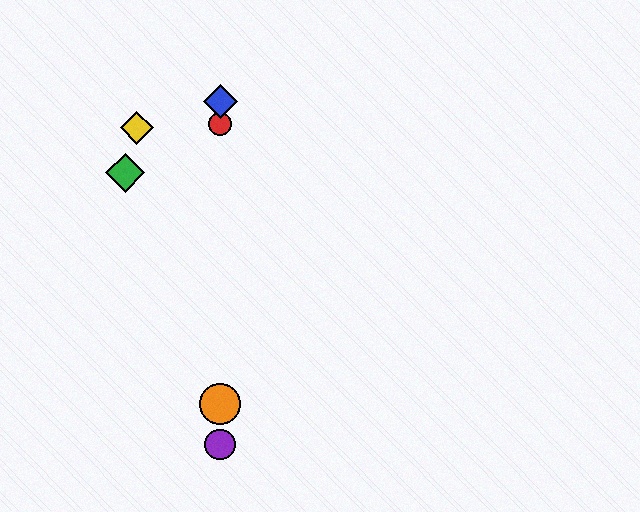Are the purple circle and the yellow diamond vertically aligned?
No, the purple circle is at x≈220 and the yellow diamond is at x≈137.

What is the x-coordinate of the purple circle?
The purple circle is at x≈220.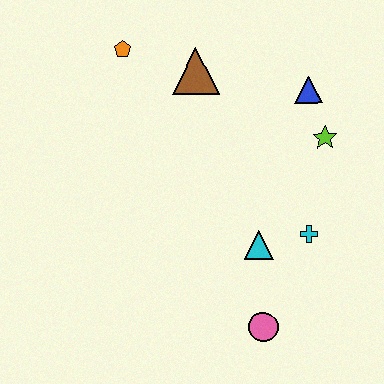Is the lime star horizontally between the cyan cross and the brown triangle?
No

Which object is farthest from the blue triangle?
The pink circle is farthest from the blue triangle.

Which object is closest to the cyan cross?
The cyan triangle is closest to the cyan cross.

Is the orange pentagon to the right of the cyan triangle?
No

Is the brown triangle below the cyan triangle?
No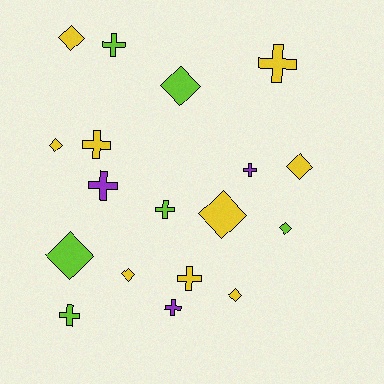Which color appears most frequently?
Yellow, with 9 objects.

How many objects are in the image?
There are 18 objects.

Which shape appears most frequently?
Cross, with 9 objects.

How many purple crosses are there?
There are 3 purple crosses.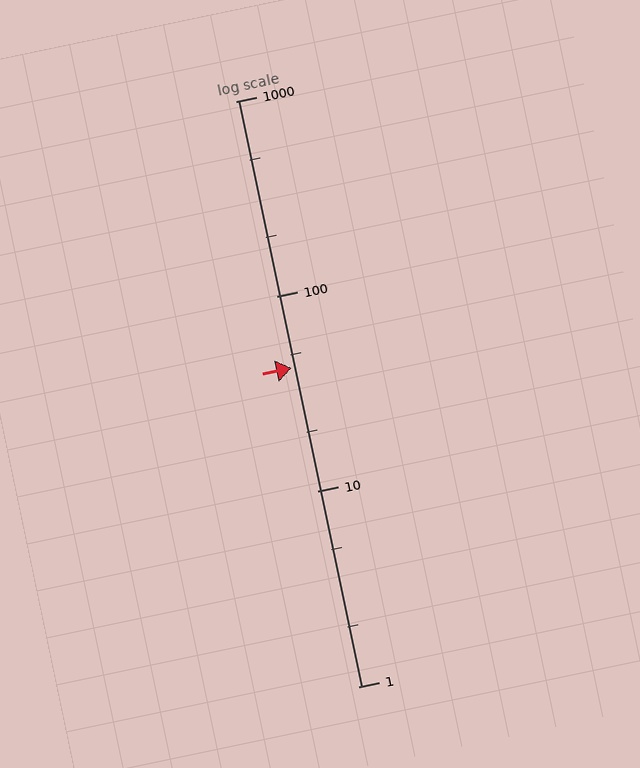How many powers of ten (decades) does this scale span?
The scale spans 3 decades, from 1 to 1000.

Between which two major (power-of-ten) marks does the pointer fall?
The pointer is between 10 and 100.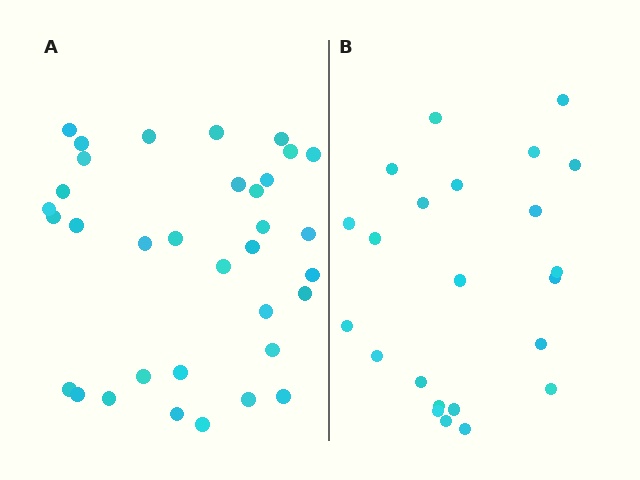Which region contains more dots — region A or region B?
Region A (the left region) has more dots.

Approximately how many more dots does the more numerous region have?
Region A has roughly 12 or so more dots than region B.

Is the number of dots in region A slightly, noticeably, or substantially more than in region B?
Region A has substantially more. The ratio is roughly 1.5 to 1.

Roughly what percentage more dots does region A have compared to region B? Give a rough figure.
About 50% more.